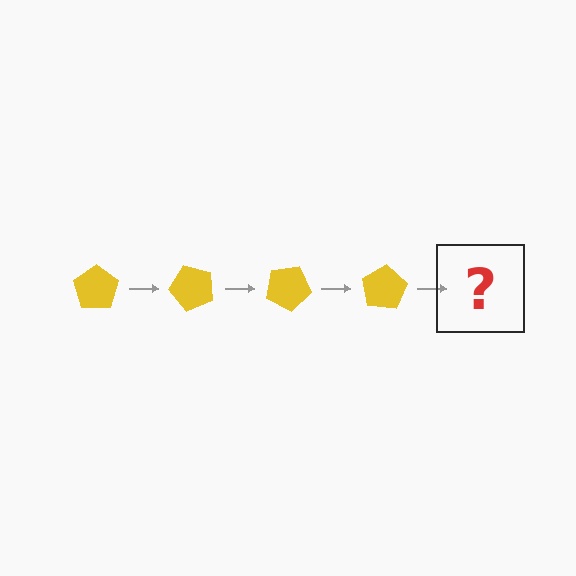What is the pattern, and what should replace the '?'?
The pattern is that the pentagon rotates 50 degrees each step. The '?' should be a yellow pentagon rotated 200 degrees.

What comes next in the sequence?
The next element should be a yellow pentagon rotated 200 degrees.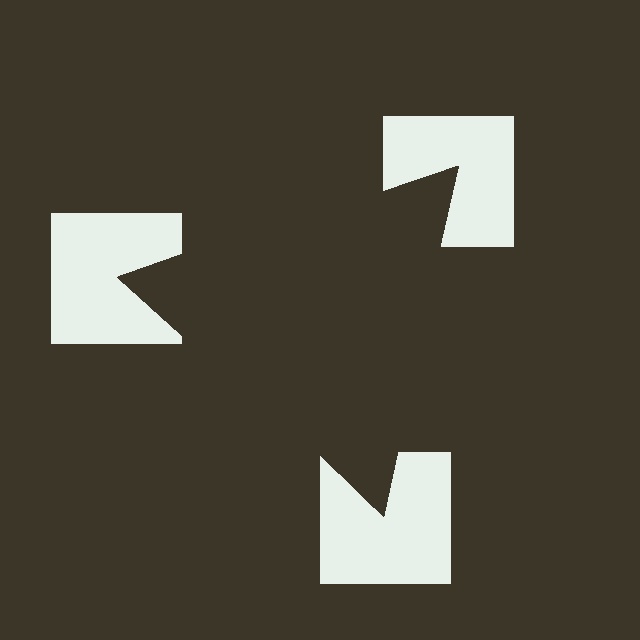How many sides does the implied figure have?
3 sides.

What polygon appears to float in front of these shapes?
An illusory triangle — its edges are inferred from the aligned wedge cuts in the notched squares, not physically drawn.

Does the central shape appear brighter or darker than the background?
It typically appears slightly darker than the background, even though no actual brightness change is drawn.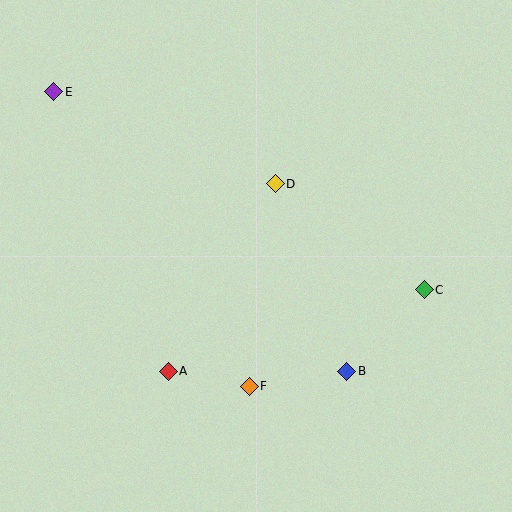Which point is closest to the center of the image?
Point D at (275, 184) is closest to the center.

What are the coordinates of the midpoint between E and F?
The midpoint between E and F is at (152, 239).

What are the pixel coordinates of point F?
Point F is at (249, 386).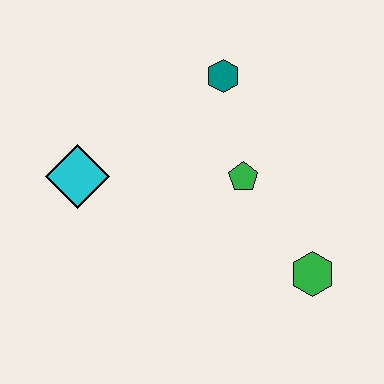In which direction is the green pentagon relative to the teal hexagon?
The green pentagon is below the teal hexagon.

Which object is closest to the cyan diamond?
The green pentagon is closest to the cyan diamond.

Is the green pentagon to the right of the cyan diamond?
Yes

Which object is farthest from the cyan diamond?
The green hexagon is farthest from the cyan diamond.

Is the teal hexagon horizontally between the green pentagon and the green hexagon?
No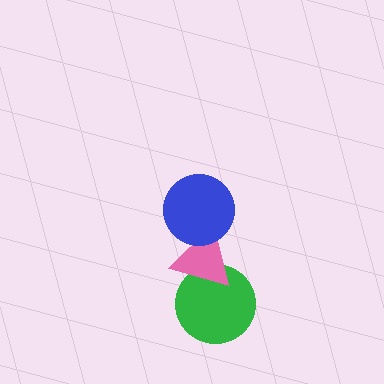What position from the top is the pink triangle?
The pink triangle is 2nd from the top.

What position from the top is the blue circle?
The blue circle is 1st from the top.